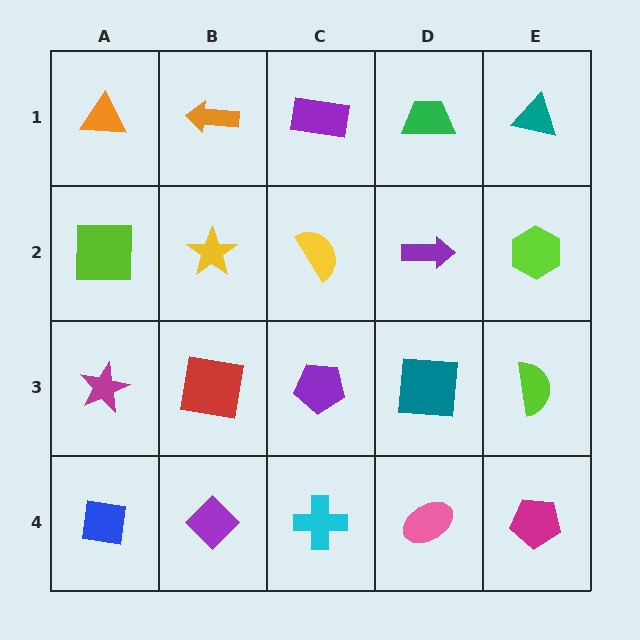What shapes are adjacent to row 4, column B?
A red square (row 3, column B), a blue square (row 4, column A), a cyan cross (row 4, column C).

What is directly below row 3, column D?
A pink ellipse.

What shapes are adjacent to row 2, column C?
A purple rectangle (row 1, column C), a purple pentagon (row 3, column C), a yellow star (row 2, column B), a purple arrow (row 2, column D).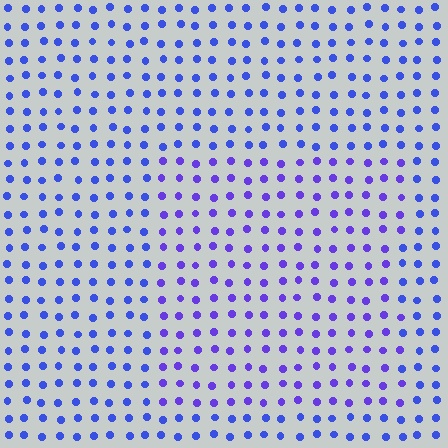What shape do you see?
I see a rectangle.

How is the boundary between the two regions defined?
The boundary is defined purely by a slight shift in hue (about 25 degrees). Spacing, size, and orientation are identical on both sides.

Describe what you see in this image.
The image is filled with small blue elements in a uniform arrangement. A rectangle-shaped region is visible where the elements are tinted to a slightly different hue, forming a subtle color boundary.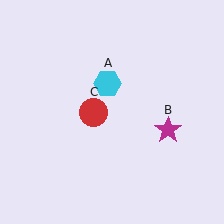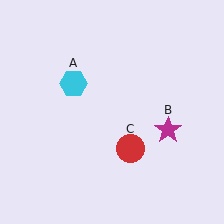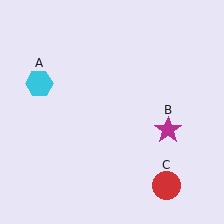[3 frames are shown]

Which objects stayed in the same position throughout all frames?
Magenta star (object B) remained stationary.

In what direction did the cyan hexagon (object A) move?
The cyan hexagon (object A) moved left.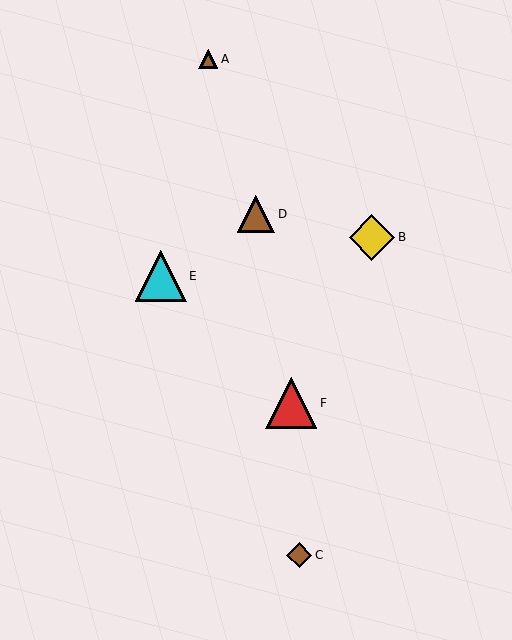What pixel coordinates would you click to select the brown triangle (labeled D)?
Click at (256, 214) to select the brown triangle D.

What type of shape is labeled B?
Shape B is a yellow diamond.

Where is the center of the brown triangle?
The center of the brown triangle is at (256, 214).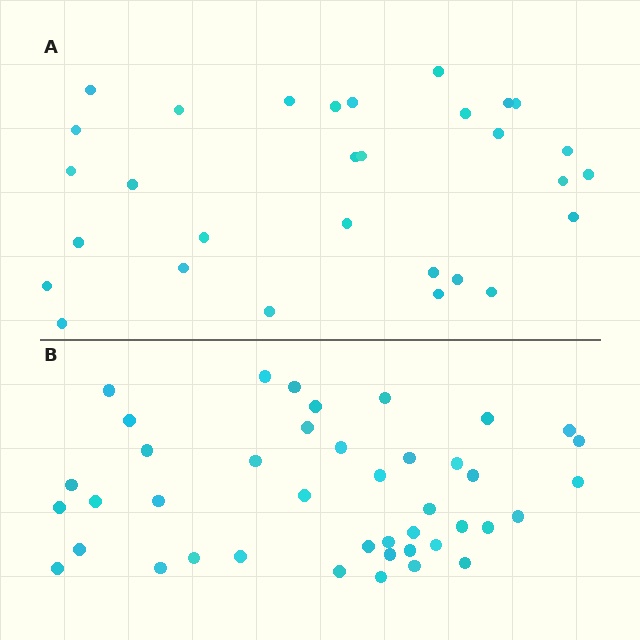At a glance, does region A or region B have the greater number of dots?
Region B (the bottom region) has more dots.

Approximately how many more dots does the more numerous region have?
Region B has roughly 12 or so more dots than region A.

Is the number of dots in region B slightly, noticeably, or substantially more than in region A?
Region B has noticeably more, but not dramatically so. The ratio is roughly 1.4 to 1.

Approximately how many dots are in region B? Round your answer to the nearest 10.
About 40 dots. (The exact count is 42, which rounds to 40.)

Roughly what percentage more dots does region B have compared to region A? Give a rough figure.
About 40% more.